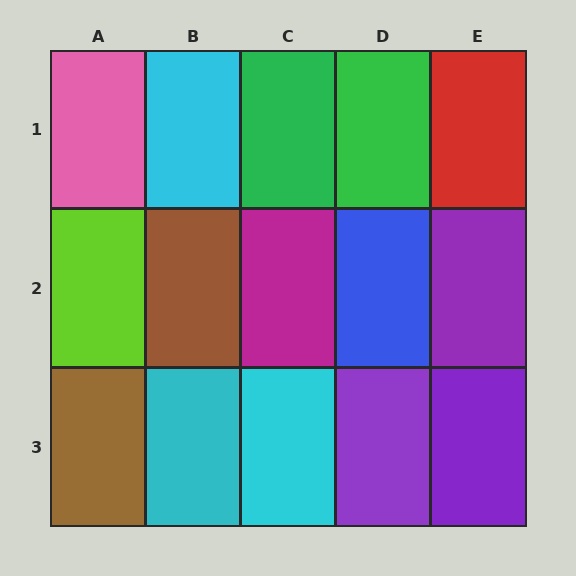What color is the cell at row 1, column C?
Green.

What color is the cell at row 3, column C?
Cyan.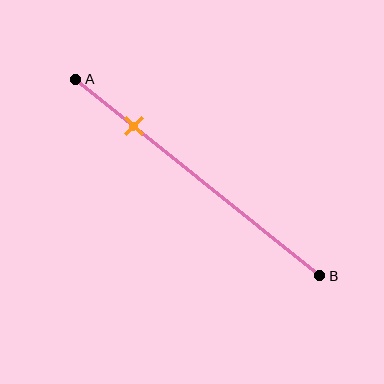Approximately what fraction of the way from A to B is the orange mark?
The orange mark is approximately 25% of the way from A to B.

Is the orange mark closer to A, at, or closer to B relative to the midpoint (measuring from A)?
The orange mark is closer to point A than the midpoint of segment AB.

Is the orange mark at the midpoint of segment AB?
No, the mark is at about 25% from A, not at the 50% midpoint.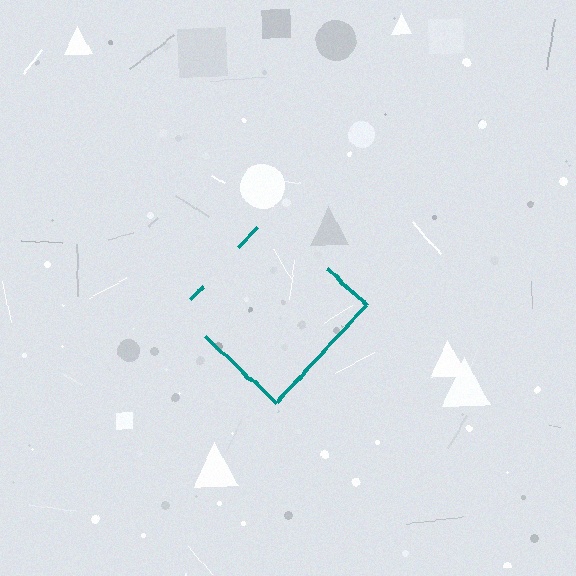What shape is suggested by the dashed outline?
The dashed outline suggests a diamond.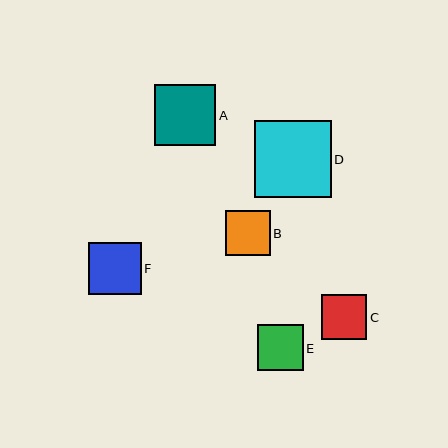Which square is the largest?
Square D is the largest with a size of approximately 76 pixels.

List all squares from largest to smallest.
From largest to smallest: D, A, F, C, E, B.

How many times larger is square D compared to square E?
Square D is approximately 1.7 times the size of square E.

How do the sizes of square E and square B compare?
Square E and square B are approximately the same size.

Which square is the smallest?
Square B is the smallest with a size of approximately 45 pixels.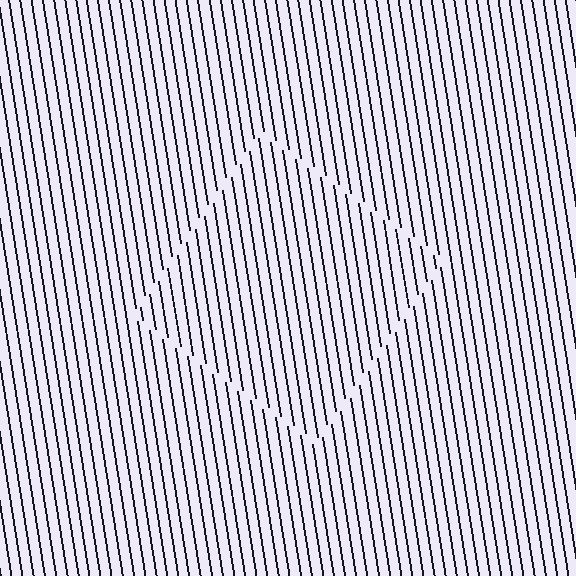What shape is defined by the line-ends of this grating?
An illusory square. The interior of the shape contains the same grating, shifted by half a period — the contour is defined by the phase discontinuity where line-ends from the inner and outer gratings abut.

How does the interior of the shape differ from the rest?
The interior of the shape contains the same grating, shifted by half a period — the contour is defined by the phase discontinuity where line-ends from the inner and outer gratings abut.